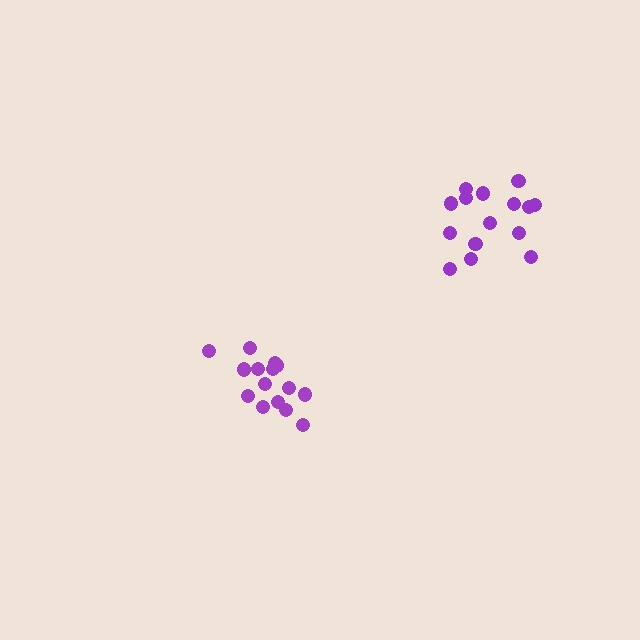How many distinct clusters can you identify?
There are 2 distinct clusters.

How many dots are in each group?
Group 1: 15 dots, Group 2: 15 dots (30 total).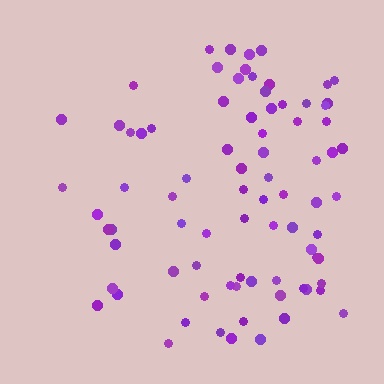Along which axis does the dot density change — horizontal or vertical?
Horizontal.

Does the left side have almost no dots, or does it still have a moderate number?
Still a moderate number, just noticeably fewer than the right.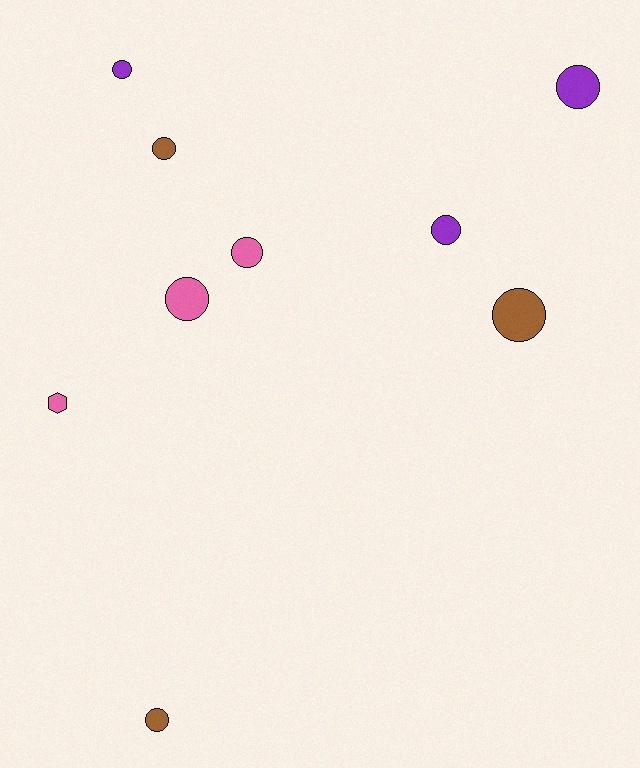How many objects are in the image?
There are 9 objects.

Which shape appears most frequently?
Circle, with 8 objects.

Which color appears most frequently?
Purple, with 3 objects.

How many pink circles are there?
There are 2 pink circles.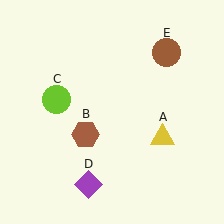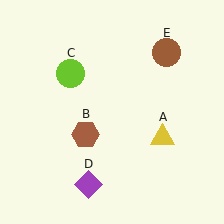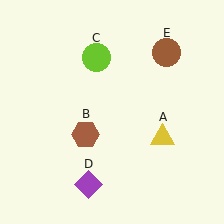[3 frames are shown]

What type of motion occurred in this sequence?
The lime circle (object C) rotated clockwise around the center of the scene.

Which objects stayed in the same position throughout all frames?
Yellow triangle (object A) and brown hexagon (object B) and purple diamond (object D) and brown circle (object E) remained stationary.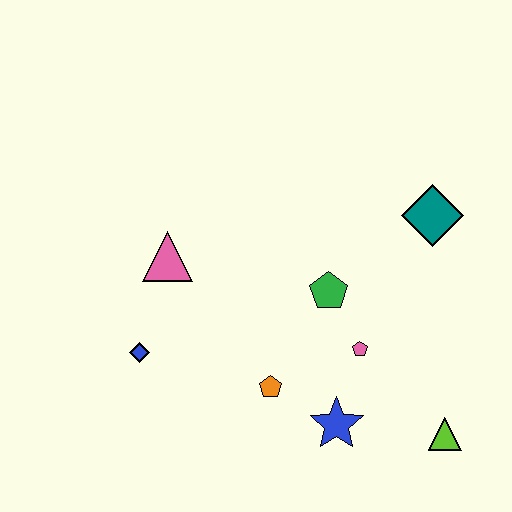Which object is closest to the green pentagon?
The pink pentagon is closest to the green pentagon.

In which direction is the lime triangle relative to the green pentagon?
The lime triangle is below the green pentagon.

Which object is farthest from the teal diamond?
The blue diamond is farthest from the teal diamond.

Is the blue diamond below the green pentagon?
Yes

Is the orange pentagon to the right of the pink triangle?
Yes